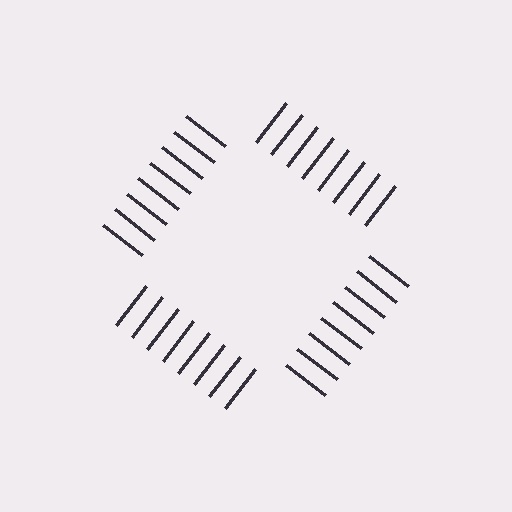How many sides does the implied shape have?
4 sides — the line-ends trace a square.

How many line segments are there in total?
32 — 8 along each of the 4 edges.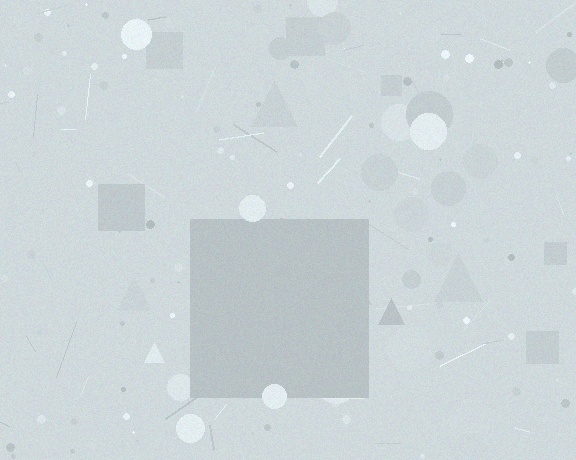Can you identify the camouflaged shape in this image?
The camouflaged shape is a square.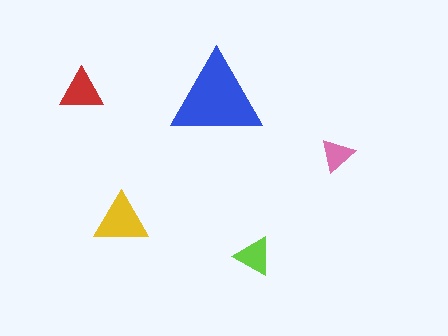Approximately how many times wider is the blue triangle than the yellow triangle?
About 1.5 times wider.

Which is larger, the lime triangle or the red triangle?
The red one.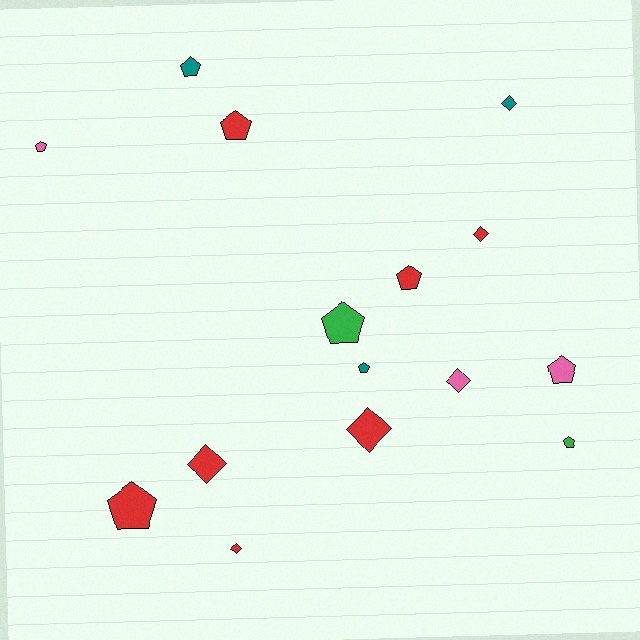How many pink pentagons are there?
There are 2 pink pentagons.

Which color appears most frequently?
Red, with 7 objects.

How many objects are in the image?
There are 15 objects.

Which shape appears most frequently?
Pentagon, with 9 objects.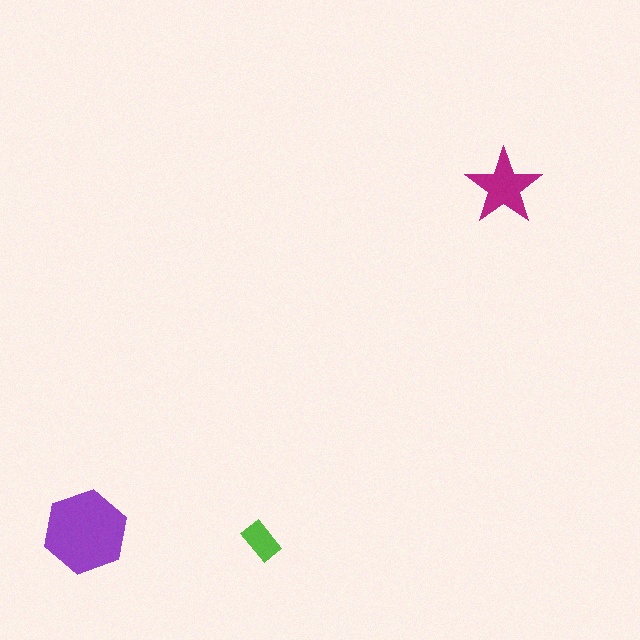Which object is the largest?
The purple hexagon.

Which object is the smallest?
The lime rectangle.